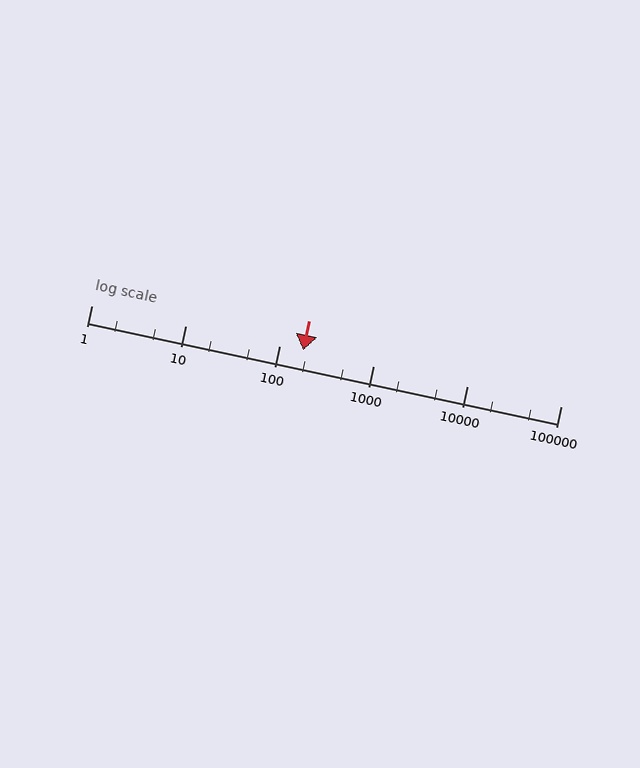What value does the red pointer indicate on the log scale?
The pointer indicates approximately 180.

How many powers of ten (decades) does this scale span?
The scale spans 5 decades, from 1 to 100000.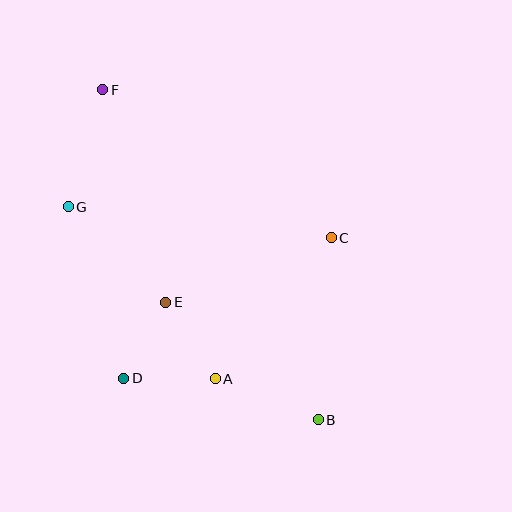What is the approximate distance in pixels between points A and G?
The distance between A and G is approximately 226 pixels.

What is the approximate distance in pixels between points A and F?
The distance between A and F is approximately 310 pixels.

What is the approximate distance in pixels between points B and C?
The distance between B and C is approximately 182 pixels.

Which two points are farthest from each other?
Points B and F are farthest from each other.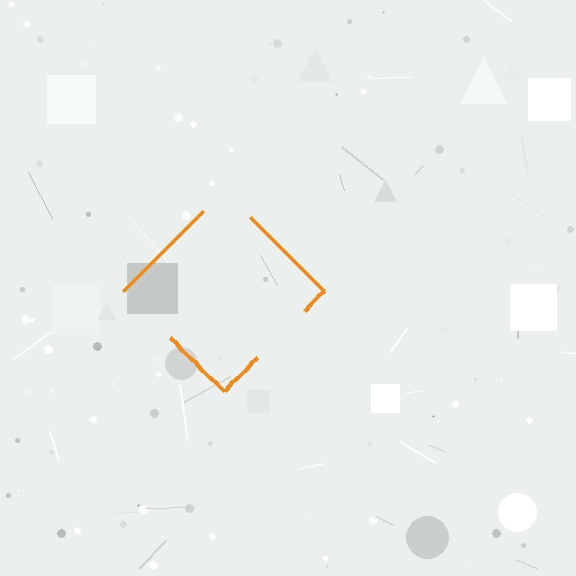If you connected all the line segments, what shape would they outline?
They would outline a diamond.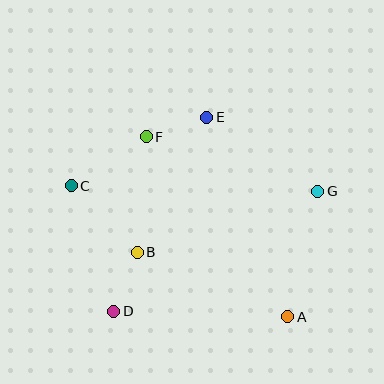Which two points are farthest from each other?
Points A and C are farthest from each other.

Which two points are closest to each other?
Points E and F are closest to each other.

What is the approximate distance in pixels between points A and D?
The distance between A and D is approximately 174 pixels.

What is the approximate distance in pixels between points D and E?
The distance between D and E is approximately 215 pixels.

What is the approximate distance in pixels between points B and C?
The distance between B and C is approximately 94 pixels.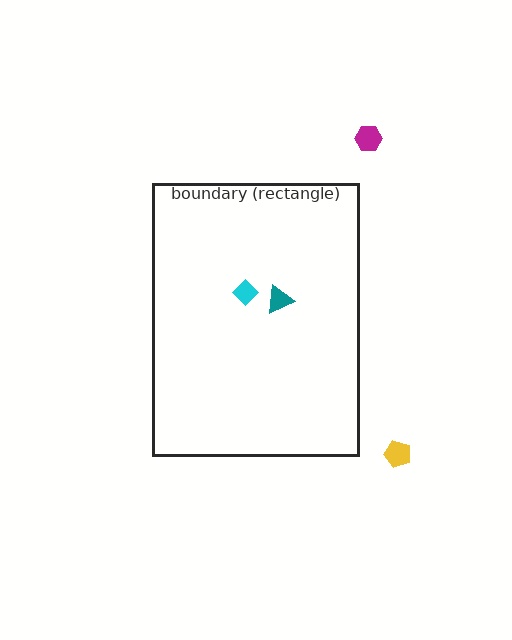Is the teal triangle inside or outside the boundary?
Inside.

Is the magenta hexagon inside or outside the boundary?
Outside.